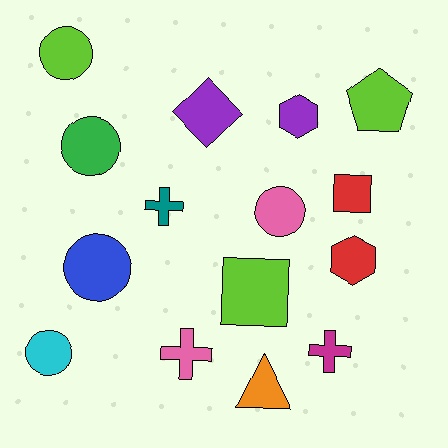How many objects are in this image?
There are 15 objects.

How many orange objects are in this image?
There is 1 orange object.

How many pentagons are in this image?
There is 1 pentagon.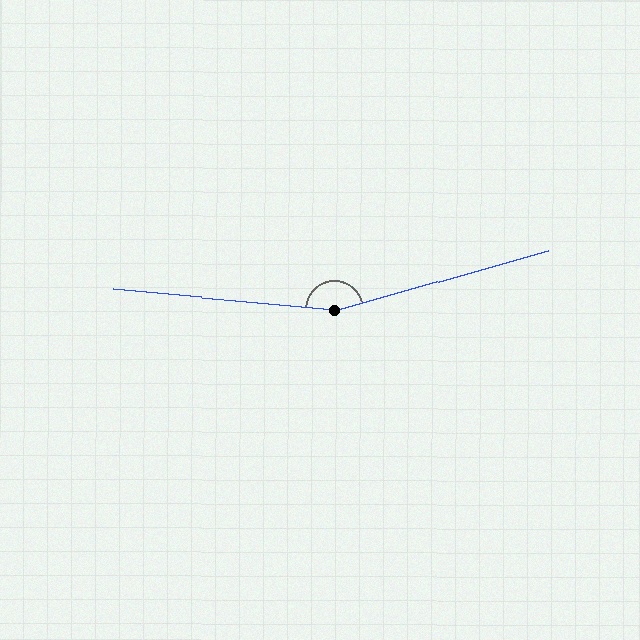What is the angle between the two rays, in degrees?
Approximately 159 degrees.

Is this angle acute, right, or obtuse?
It is obtuse.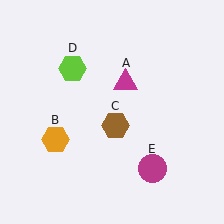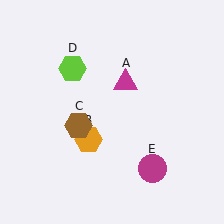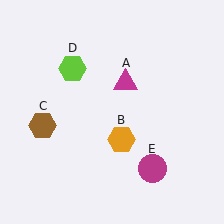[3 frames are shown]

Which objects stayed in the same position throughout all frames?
Magenta triangle (object A) and lime hexagon (object D) and magenta circle (object E) remained stationary.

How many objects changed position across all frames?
2 objects changed position: orange hexagon (object B), brown hexagon (object C).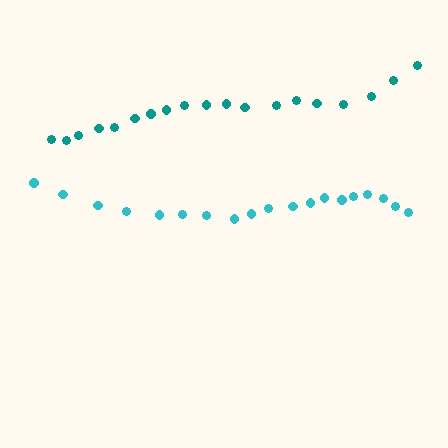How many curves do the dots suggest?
There are 2 distinct paths.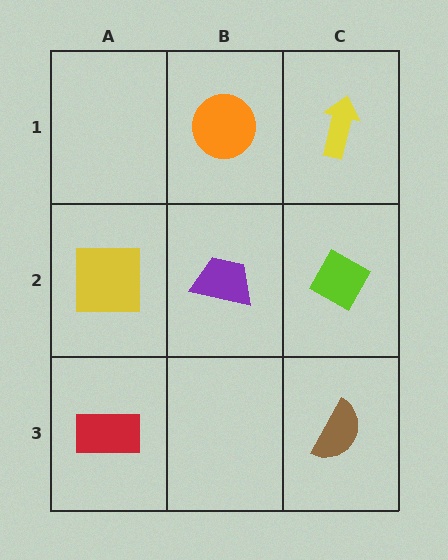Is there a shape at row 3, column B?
No, that cell is empty.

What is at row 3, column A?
A red rectangle.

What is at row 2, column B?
A purple trapezoid.